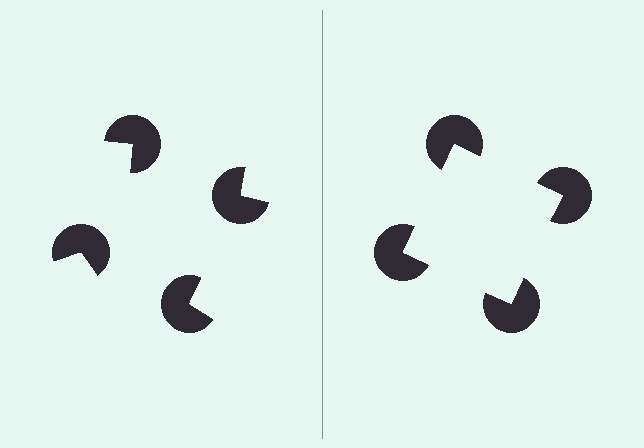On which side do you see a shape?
An illusory square appears on the right side. On the left side the wedge cuts are rotated, so no coherent shape forms.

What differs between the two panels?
The pac-man discs are positioned identically on both sides; only the wedge orientations differ. On the right they align to a square; on the left they are misaligned.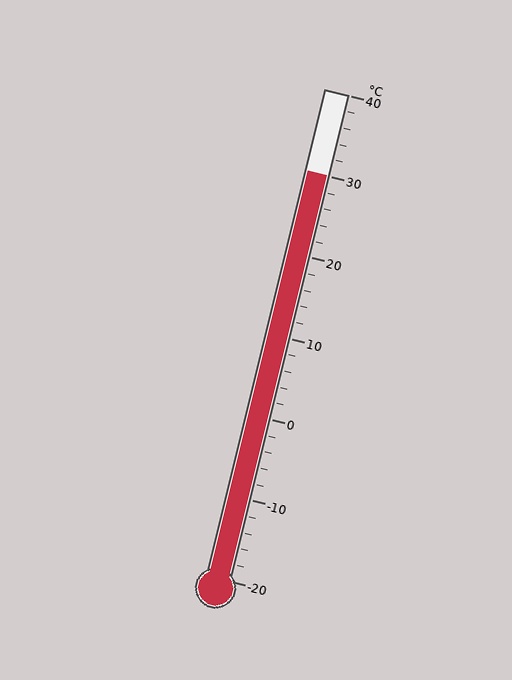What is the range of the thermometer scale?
The thermometer scale ranges from -20°C to 40°C.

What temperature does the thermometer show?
The thermometer shows approximately 30°C.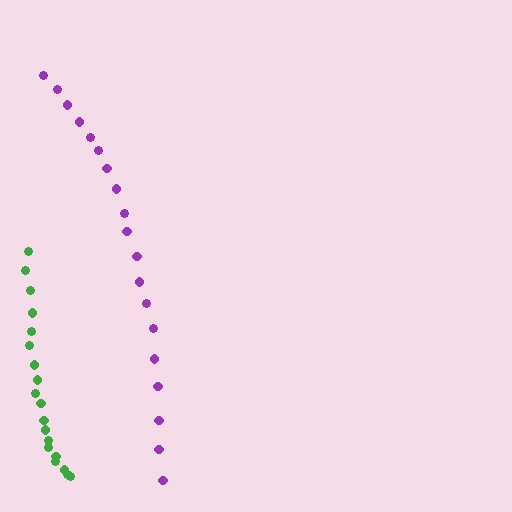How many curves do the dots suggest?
There are 2 distinct paths.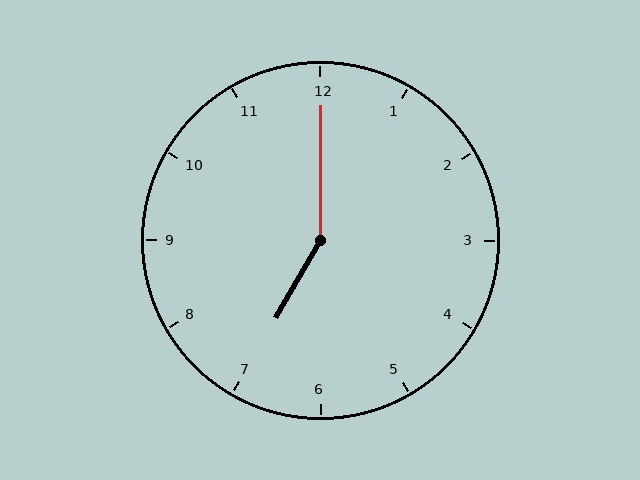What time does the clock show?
7:00.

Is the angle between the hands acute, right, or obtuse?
It is obtuse.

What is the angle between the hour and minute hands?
Approximately 150 degrees.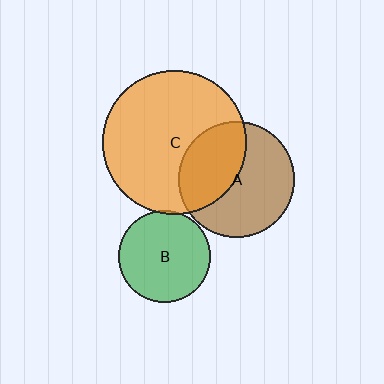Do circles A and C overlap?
Yes.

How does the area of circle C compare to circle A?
Approximately 1.5 times.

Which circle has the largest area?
Circle C (orange).